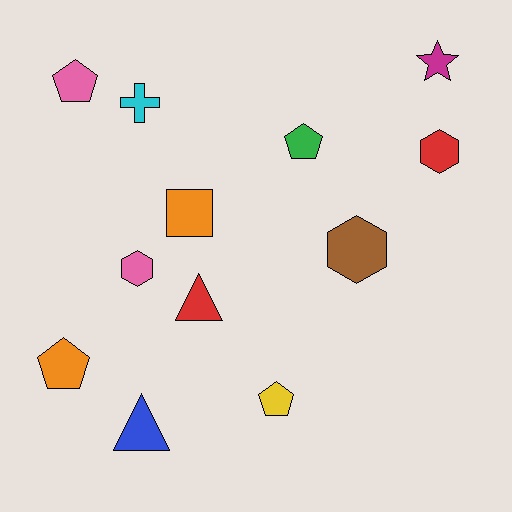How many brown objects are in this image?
There is 1 brown object.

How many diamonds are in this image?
There are no diamonds.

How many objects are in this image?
There are 12 objects.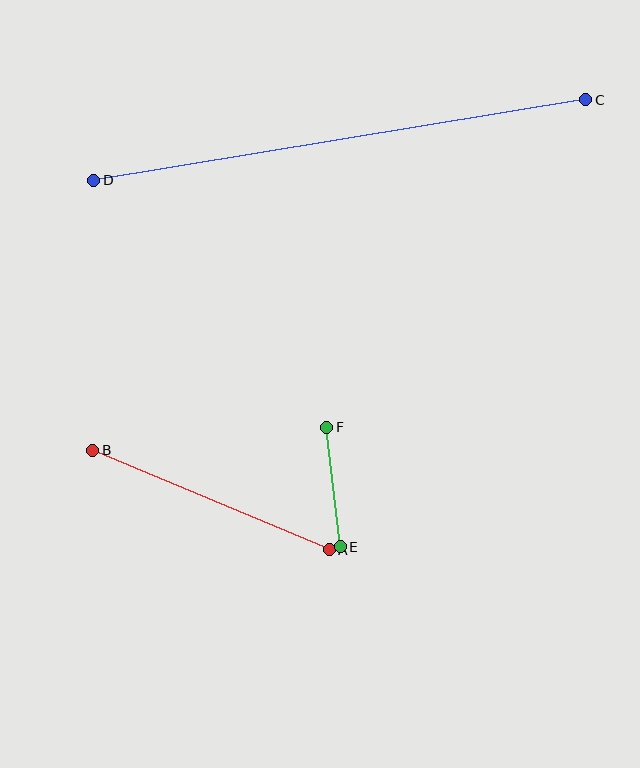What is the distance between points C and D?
The distance is approximately 499 pixels.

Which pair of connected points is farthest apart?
Points C and D are farthest apart.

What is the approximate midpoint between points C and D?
The midpoint is at approximately (340, 140) pixels.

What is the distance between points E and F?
The distance is approximately 120 pixels.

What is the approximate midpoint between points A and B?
The midpoint is at approximately (211, 500) pixels.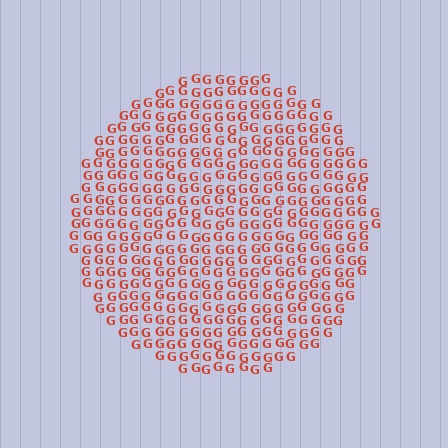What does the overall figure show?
The overall figure shows a circle.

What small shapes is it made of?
It is made of small letter G's.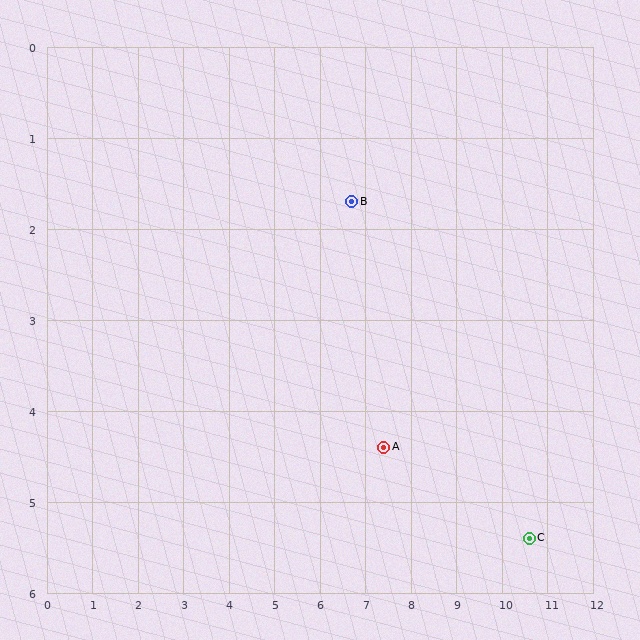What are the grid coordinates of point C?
Point C is at approximately (10.6, 5.4).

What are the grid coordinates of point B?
Point B is at approximately (6.7, 1.7).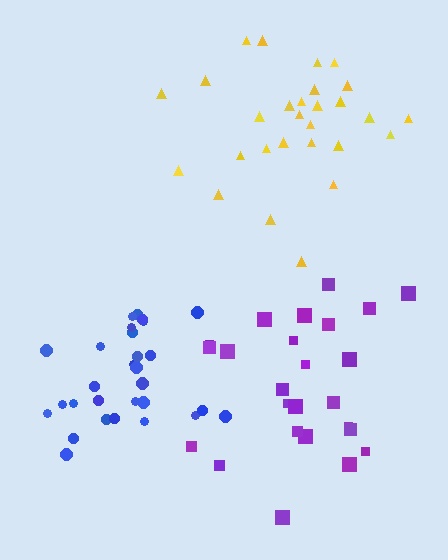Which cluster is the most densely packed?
Blue.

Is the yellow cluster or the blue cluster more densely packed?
Blue.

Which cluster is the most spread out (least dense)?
Yellow.